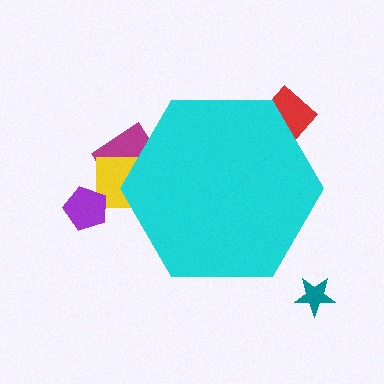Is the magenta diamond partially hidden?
Yes, the magenta diamond is partially hidden behind the cyan hexagon.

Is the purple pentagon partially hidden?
No, the purple pentagon is fully visible.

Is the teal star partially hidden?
No, the teal star is fully visible.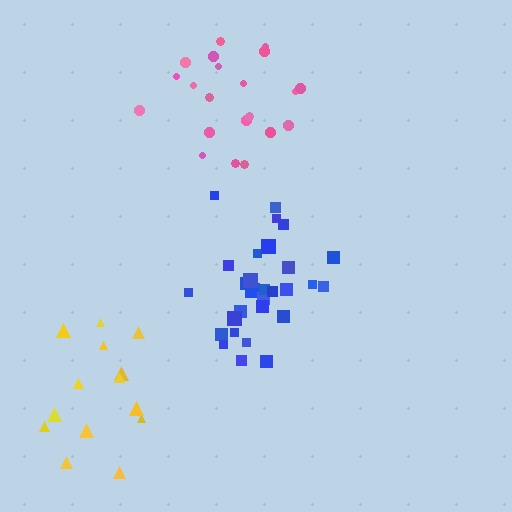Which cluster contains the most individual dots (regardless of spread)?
Blue (29).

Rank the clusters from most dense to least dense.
blue, pink, yellow.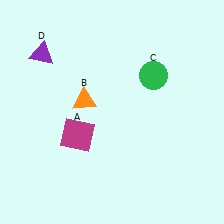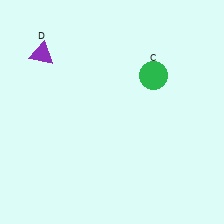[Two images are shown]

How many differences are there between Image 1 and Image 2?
There are 2 differences between the two images.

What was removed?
The orange triangle (B), the magenta square (A) were removed in Image 2.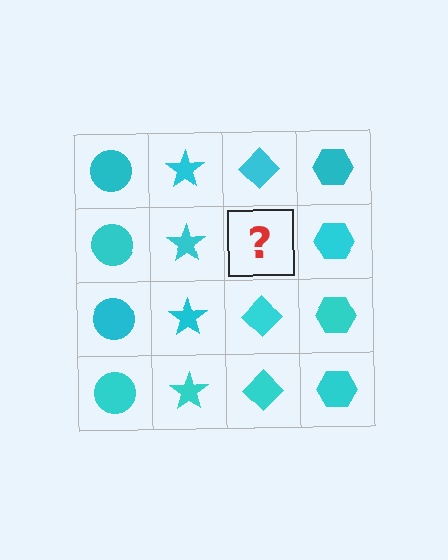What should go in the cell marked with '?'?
The missing cell should contain a cyan diamond.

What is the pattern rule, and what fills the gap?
The rule is that each column has a consistent shape. The gap should be filled with a cyan diamond.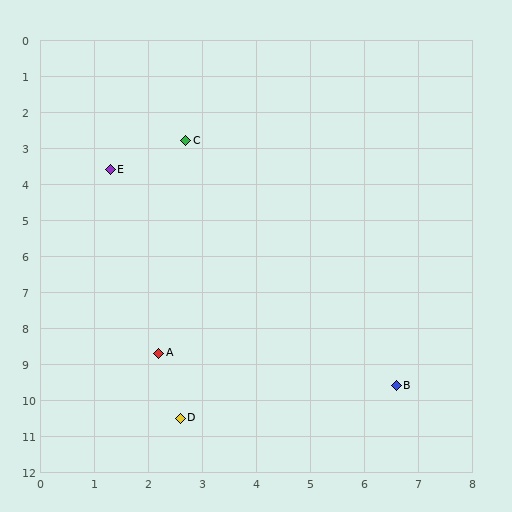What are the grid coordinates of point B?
Point B is at approximately (6.6, 9.6).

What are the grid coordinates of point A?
Point A is at approximately (2.2, 8.7).